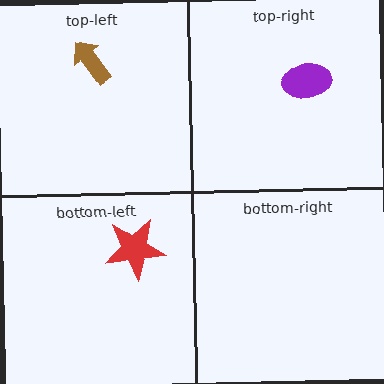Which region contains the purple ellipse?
The top-right region.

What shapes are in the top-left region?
The brown arrow.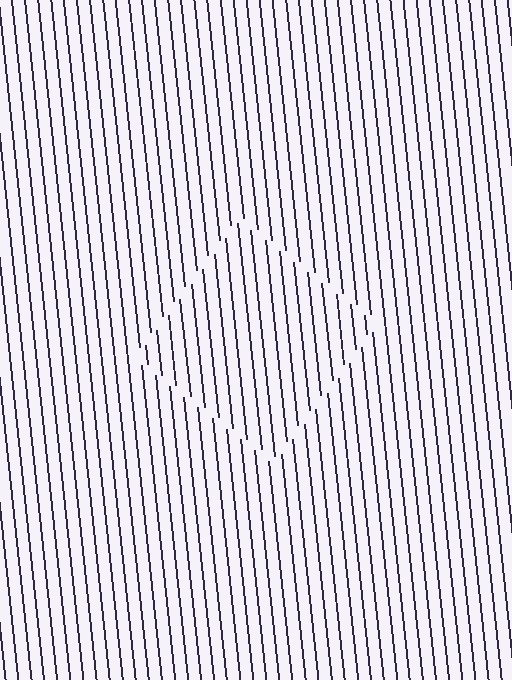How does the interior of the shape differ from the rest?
The interior of the shape contains the same grating, shifted by half a period — the contour is defined by the phase discontinuity where line-ends from the inner and outer gratings abut.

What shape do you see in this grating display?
An illusory square. The interior of the shape contains the same grating, shifted by half a period — the contour is defined by the phase discontinuity where line-ends from the inner and outer gratings abut.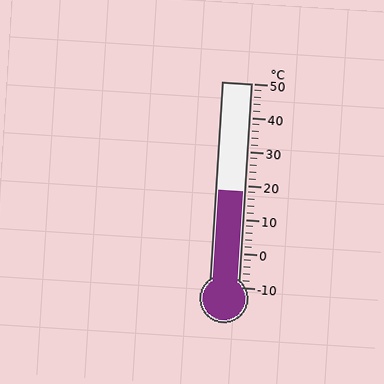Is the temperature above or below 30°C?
The temperature is below 30°C.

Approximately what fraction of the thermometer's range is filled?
The thermometer is filled to approximately 45% of its range.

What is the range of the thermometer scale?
The thermometer scale ranges from -10°C to 50°C.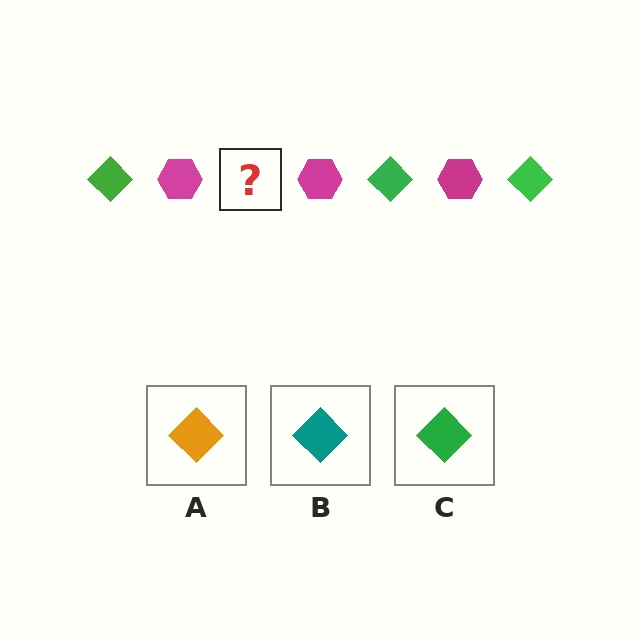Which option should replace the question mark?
Option C.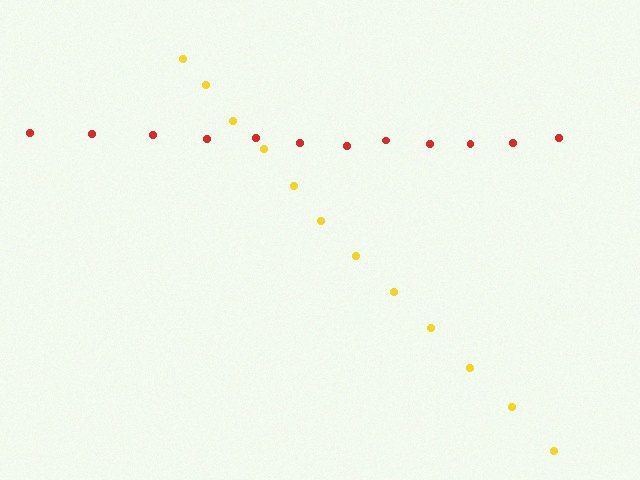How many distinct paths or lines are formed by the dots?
There are 2 distinct paths.